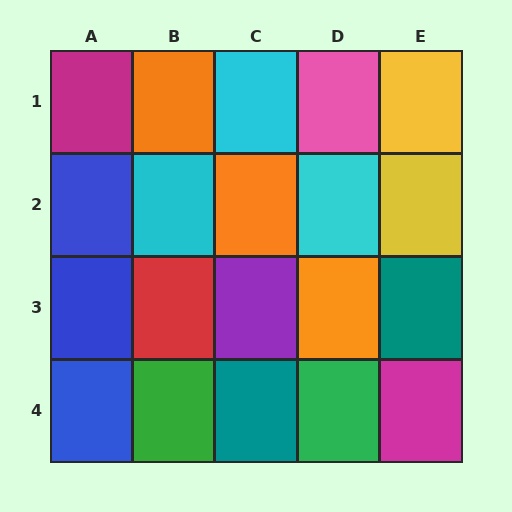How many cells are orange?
3 cells are orange.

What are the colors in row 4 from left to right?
Blue, green, teal, green, magenta.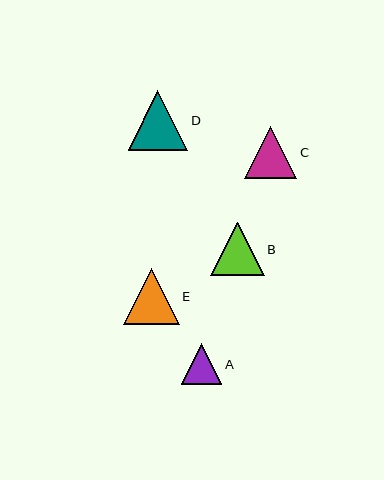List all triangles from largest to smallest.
From largest to smallest: D, E, B, C, A.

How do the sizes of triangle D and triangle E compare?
Triangle D and triangle E are approximately the same size.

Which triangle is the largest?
Triangle D is the largest with a size of approximately 59 pixels.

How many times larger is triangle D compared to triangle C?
Triangle D is approximately 1.1 times the size of triangle C.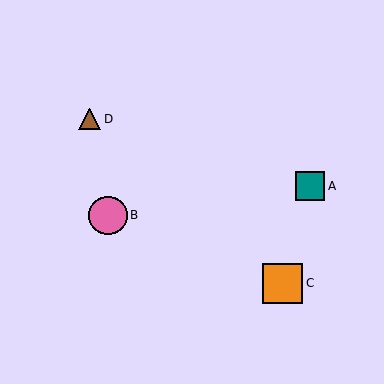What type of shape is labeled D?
Shape D is a brown triangle.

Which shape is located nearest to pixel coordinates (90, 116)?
The brown triangle (labeled D) at (90, 119) is nearest to that location.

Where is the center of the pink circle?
The center of the pink circle is at (108, 215).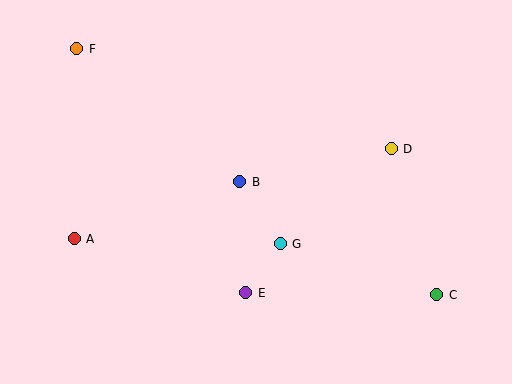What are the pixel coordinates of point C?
Point C is at (437, 295).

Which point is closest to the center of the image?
Point B at (240, 182) is closest to the center.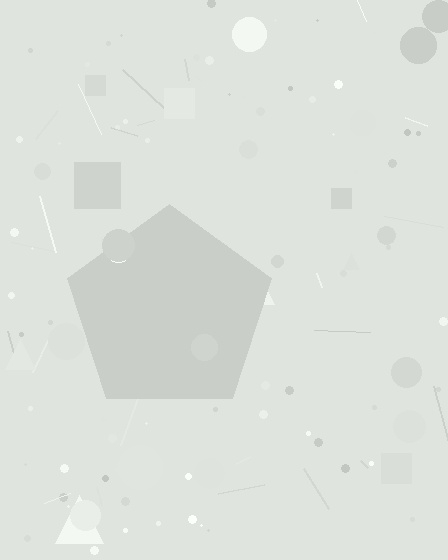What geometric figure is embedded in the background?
A pentagon is embedded in the background.